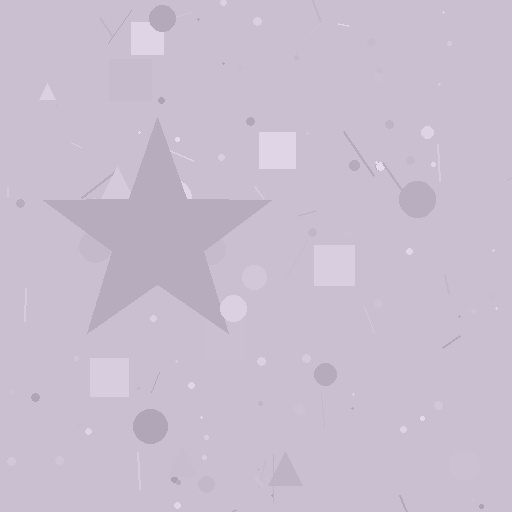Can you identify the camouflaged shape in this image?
The camouflaged shape is a star.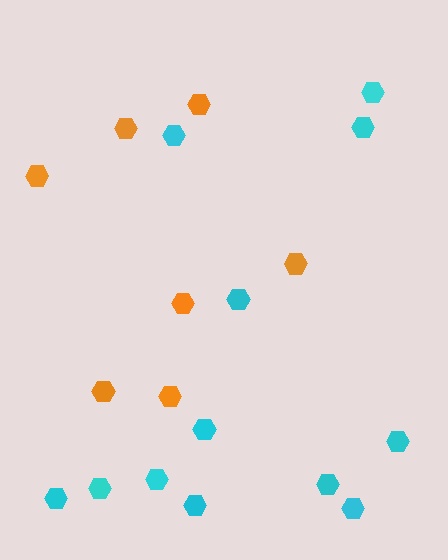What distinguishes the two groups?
There are 2 groups: one group of cyan hexagons (12) and one group of orange hexagons (7).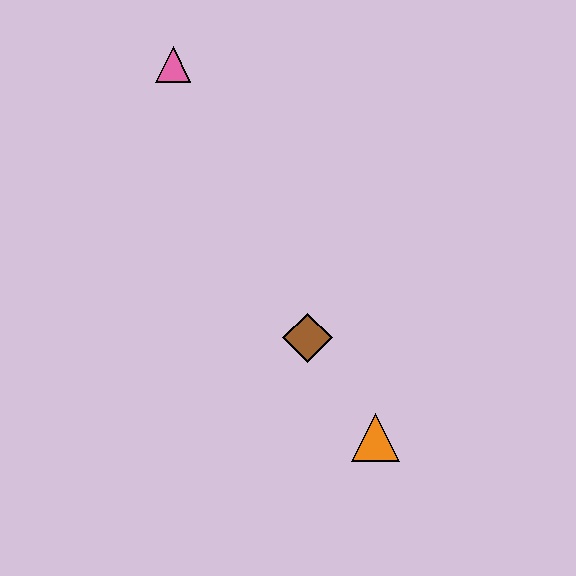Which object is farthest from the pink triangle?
The orange triangle is farthest from the pink triangle.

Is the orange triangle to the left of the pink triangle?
No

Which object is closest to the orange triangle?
The brown diamond is closest to the orange triangle.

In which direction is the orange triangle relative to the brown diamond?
The orange triangle is below the brown diamond.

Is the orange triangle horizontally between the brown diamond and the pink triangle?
No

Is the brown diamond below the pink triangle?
Yes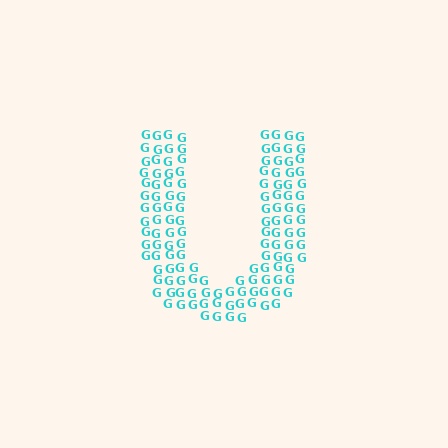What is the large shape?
The large shape is the letter U.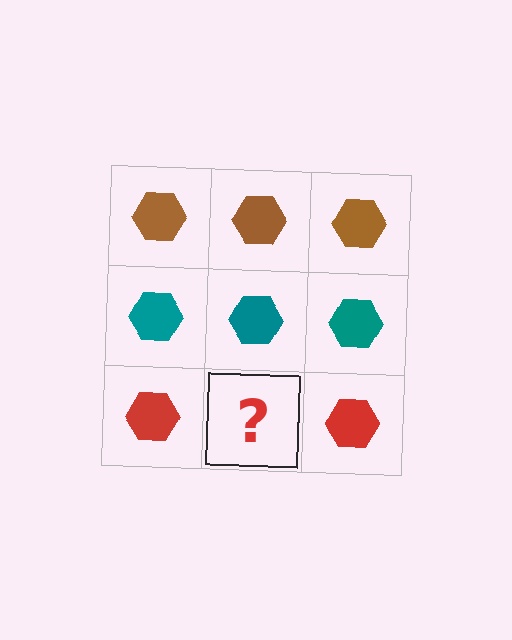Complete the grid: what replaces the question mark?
The question mark should be replaced with a red hexagon.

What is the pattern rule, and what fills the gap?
The rule is that each row has a consistent color. The gap should be filled with a red hexagon.